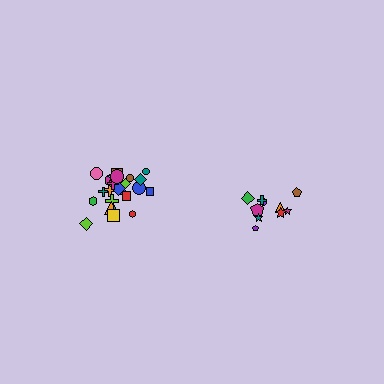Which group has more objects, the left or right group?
The left group.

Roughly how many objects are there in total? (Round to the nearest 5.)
Roughly 35 objects in total.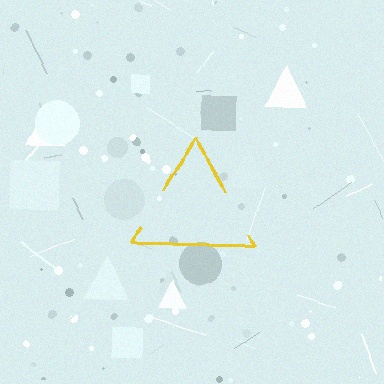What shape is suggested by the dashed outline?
The dashed outline suggests a triangle.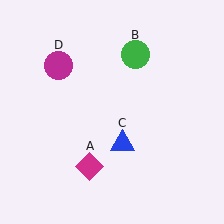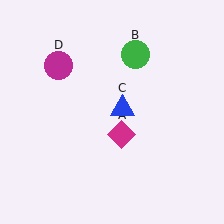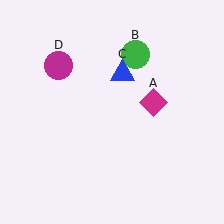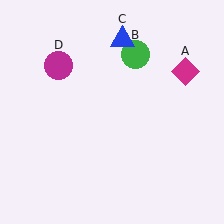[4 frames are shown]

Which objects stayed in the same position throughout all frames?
Green circle (object B) and magenta circle (object D) remained stationary.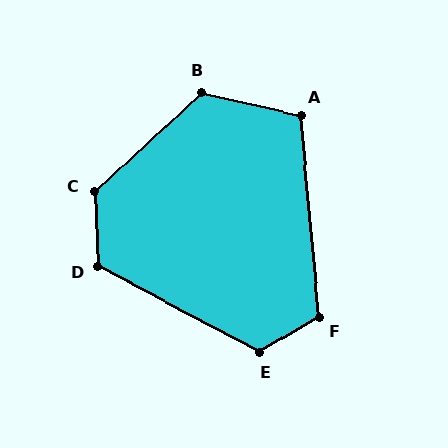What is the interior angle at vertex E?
Approximately 121 degrees (obtuse).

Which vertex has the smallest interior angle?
A, at approximately 108 degrees.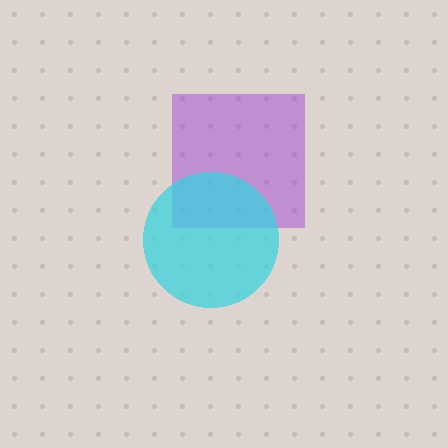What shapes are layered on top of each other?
The layered shapes are: a purple square, a cyan circle.